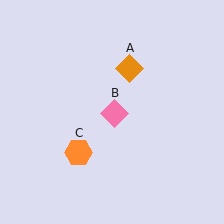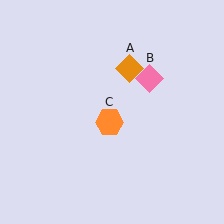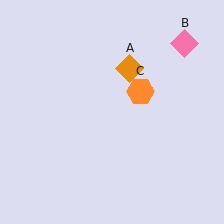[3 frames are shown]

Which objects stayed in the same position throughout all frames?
Orange diamond (object A) remained stationary.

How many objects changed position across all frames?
2 objects changed position: pink diamond (object B), orange hexagon (object C).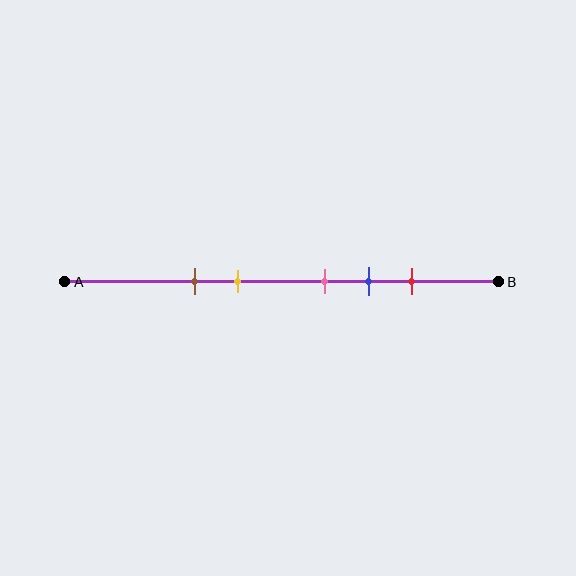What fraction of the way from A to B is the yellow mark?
The yellow mark is approximately 40% (0.4) of the way from A to B.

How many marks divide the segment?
There are 5 marks dividing the segment.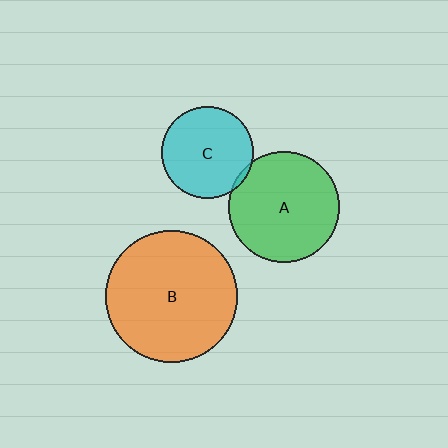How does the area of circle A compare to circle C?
Approximately 1.5 times.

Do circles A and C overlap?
Yes.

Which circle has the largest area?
Circle B (orange).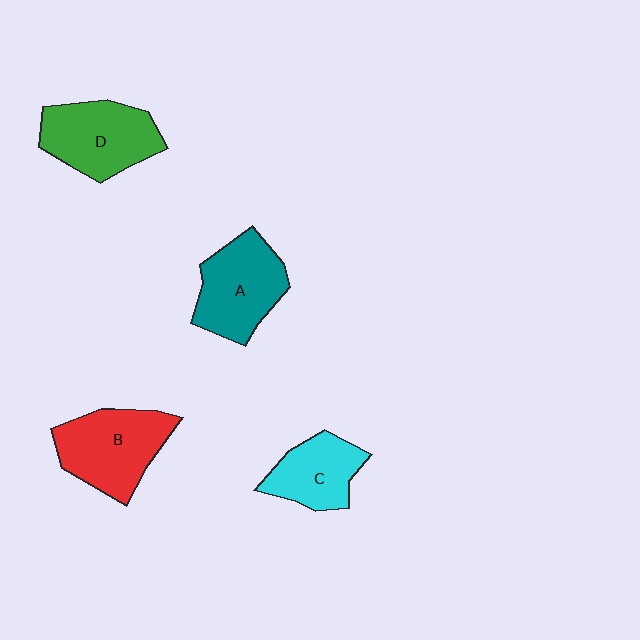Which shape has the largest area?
Shape B (red).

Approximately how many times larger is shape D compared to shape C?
Approximately 1.3 times.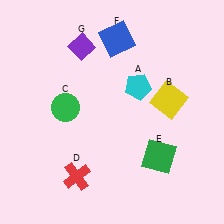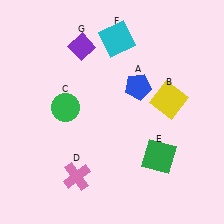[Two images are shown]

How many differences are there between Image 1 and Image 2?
There are 3 differences between the two images.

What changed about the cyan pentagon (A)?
In Image 1, A is cyan. In Image 2, it changed to blue.